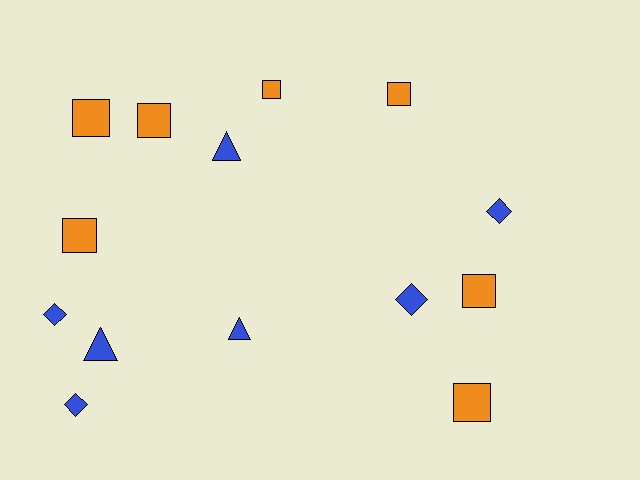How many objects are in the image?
There are 14 objects.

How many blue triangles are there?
There are 3 blue triangles.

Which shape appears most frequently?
Square, with 7 objects.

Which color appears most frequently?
Orange, with 7 objects.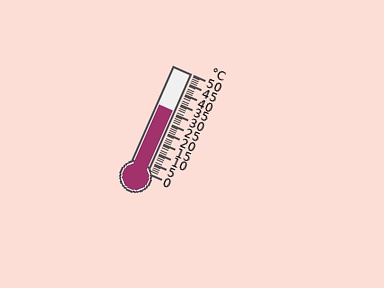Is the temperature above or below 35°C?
The temperature is below 35°C.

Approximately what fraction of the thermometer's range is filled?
The thermometer is filled to approximately 60% of its range.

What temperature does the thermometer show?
The thermometer shows approximately 31°C.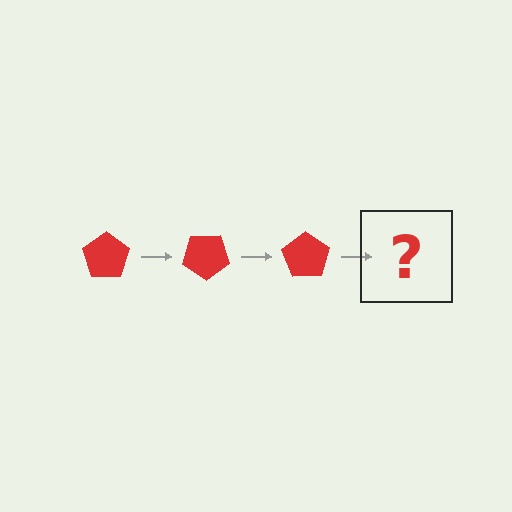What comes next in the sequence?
The next element should be a red pentagon rotated 105 degrees.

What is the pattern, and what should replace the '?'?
The pattern is that the pentagon rotates 35 degrees each step. The '?' should be a red pentagon rotated 105 degrees.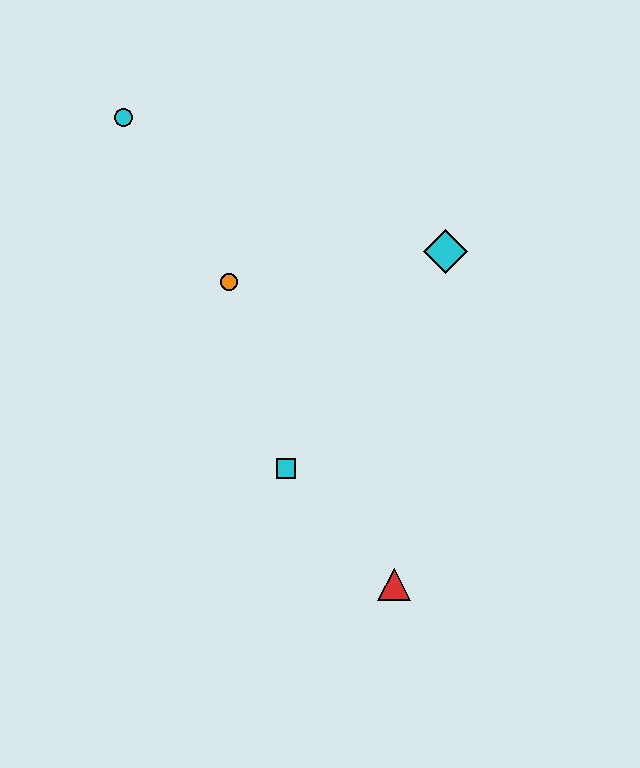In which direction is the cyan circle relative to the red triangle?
The cyan circle is above the red triangle.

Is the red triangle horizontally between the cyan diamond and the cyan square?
Yes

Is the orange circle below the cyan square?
No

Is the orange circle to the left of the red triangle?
Yes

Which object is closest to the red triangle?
The cyan square is closest to the red triangle.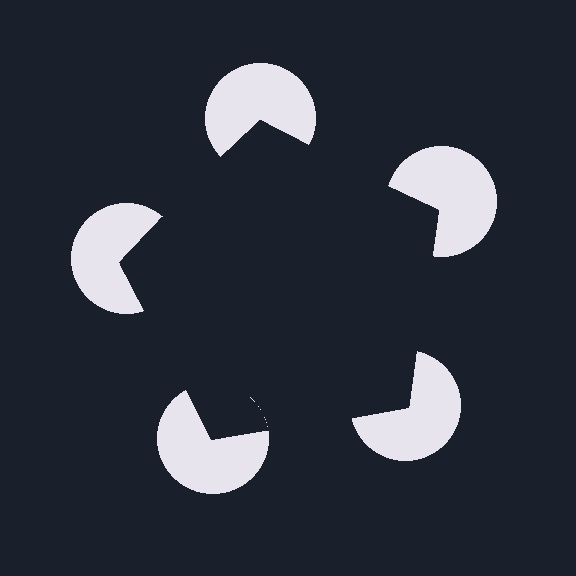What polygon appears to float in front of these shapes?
An illusory pentagon — its edges are inferred from the aligned wedge cuts in the pac-man discs, not physically drawn.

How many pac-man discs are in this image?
There are 5 — one at each vertex of the illusory pentagon.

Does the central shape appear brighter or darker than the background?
It typically appears slightly darker than the background, even though no actual brightness change is drawn.